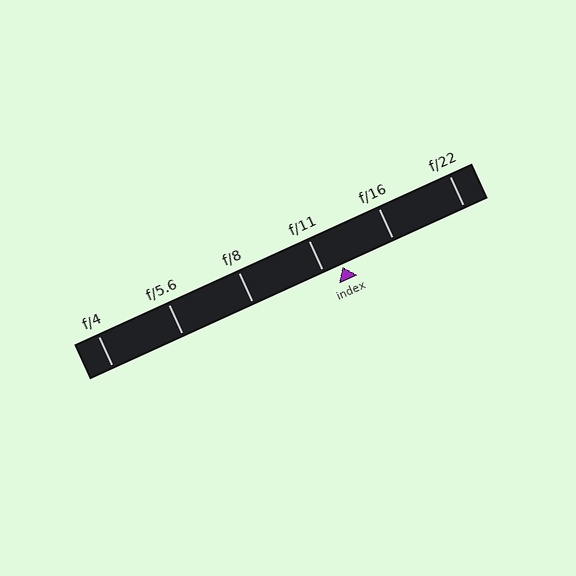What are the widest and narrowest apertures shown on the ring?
The widest aperture shown is f/4 and the narrowest is f/22.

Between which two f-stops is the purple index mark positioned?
The index mark is between f/11 and f/16.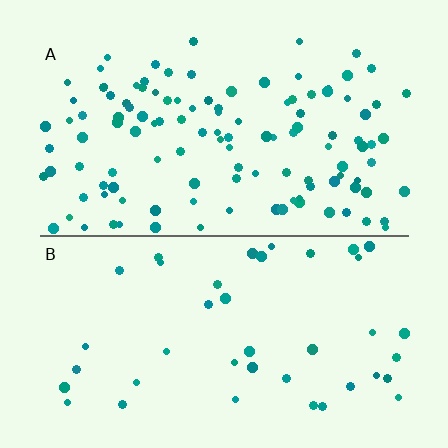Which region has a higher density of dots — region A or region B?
A (the top).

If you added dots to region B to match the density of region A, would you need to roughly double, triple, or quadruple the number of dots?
Approximately triple.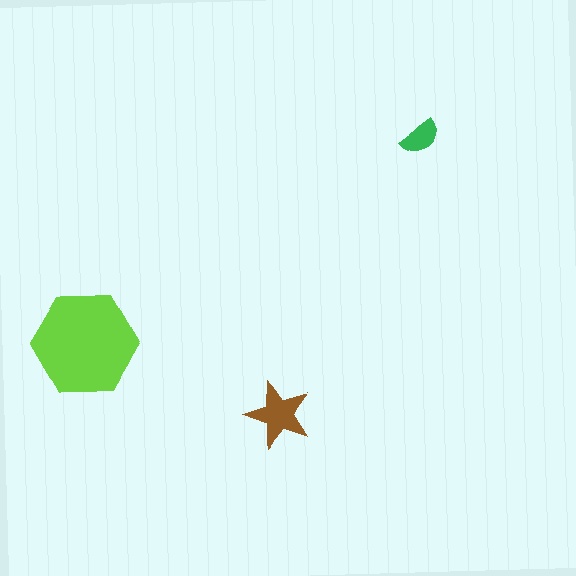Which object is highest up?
The green semicircle is topmost.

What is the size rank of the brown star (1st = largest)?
2nd.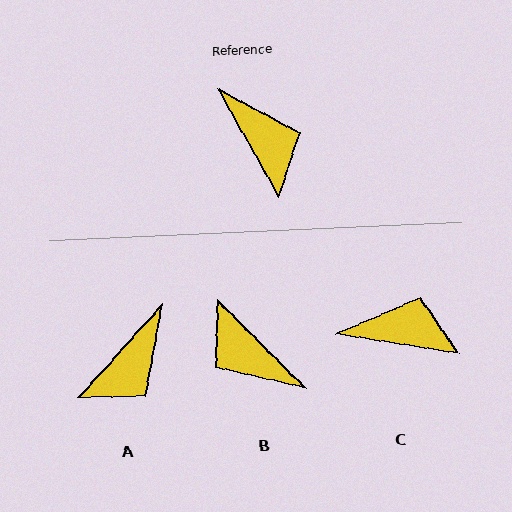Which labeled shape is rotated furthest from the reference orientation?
B, about 164 degrees away.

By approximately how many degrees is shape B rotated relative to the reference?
Approximately 164 degrees clockwise.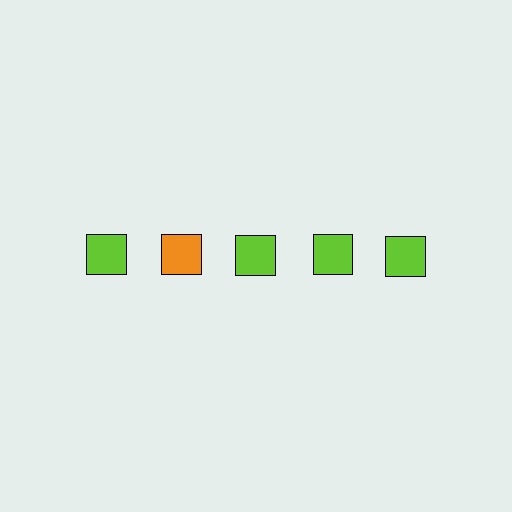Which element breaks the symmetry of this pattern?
The orange square in the top row, second from left column breaks the symmetry. All other shapes are lime squares.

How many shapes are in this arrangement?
There are 5 shapes arranged in a grid pattern.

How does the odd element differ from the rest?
It has a different color: orange instead of lime.